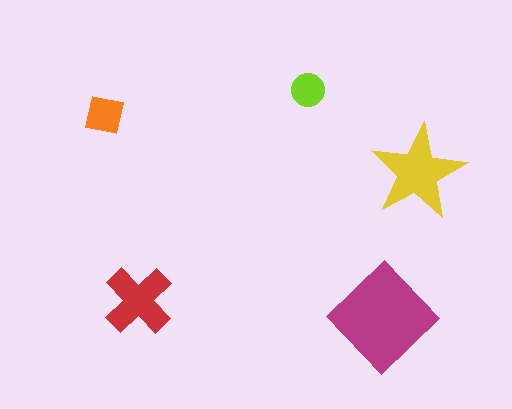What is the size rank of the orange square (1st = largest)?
4th.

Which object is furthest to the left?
The orange square is leftmost.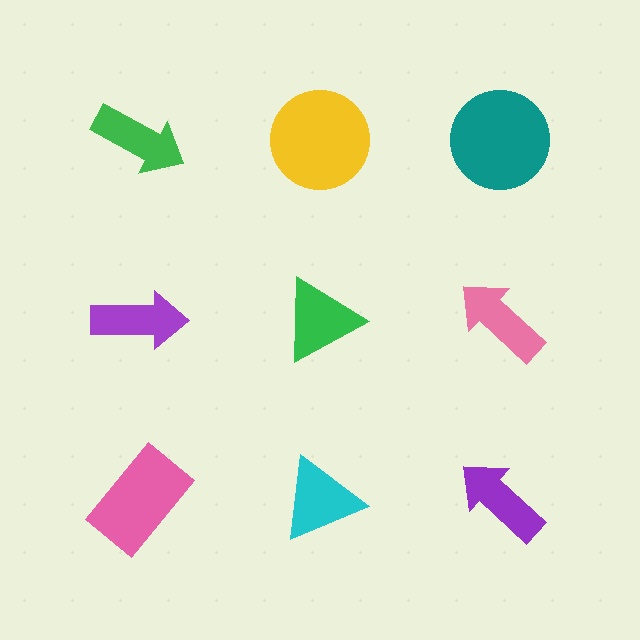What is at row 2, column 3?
A pink arrow.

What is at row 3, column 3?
A purple arrow.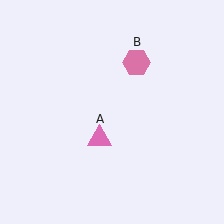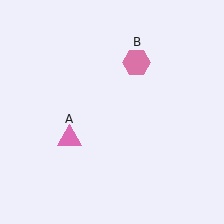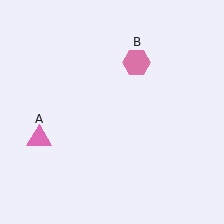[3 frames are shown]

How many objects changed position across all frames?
1 object changed position: pink triangle (object A).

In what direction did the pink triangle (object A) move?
The pink triangle (object A) moved left.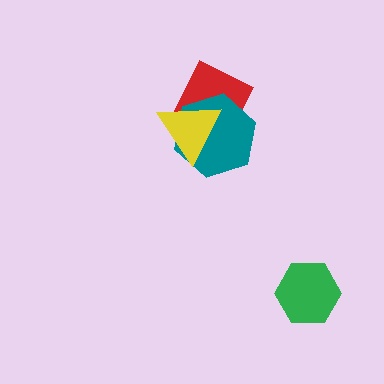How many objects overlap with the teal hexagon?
2 objects overlap with the teal hexagon.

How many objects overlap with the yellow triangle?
2 objects overlap with the yellow triangle.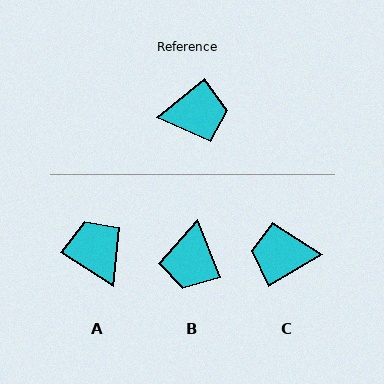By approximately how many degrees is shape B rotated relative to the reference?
Approximately 108 degrees clockwise.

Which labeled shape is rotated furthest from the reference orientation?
C, about 171 degrees away.